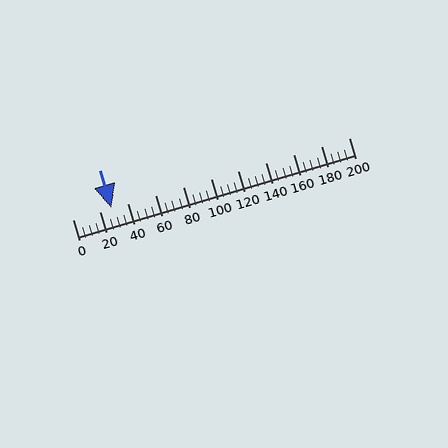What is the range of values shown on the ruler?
The ruler shows values from 0 to 200.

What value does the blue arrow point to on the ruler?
The blue arrow points to approximately 28.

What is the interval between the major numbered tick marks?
The major tick marks are spaced 20 units apart.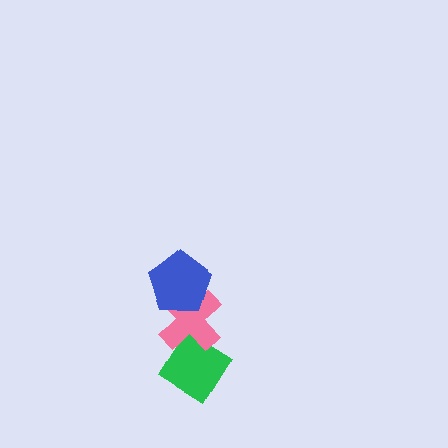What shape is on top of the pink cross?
The blue pentagon is on top of the pink cross.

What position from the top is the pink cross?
The pink cross is 2nd from the top.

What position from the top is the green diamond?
The green diamond is 3rd from the top.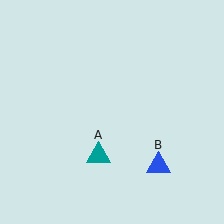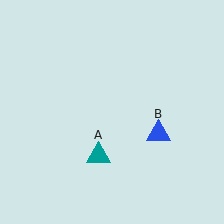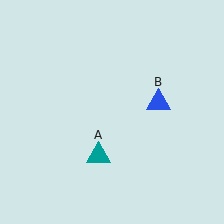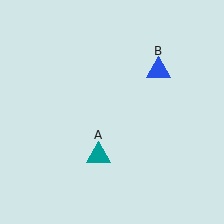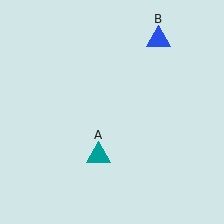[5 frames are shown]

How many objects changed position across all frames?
1 object changed position: blue triangle (object B).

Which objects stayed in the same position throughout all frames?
Teal triangle (object A) remained stationary.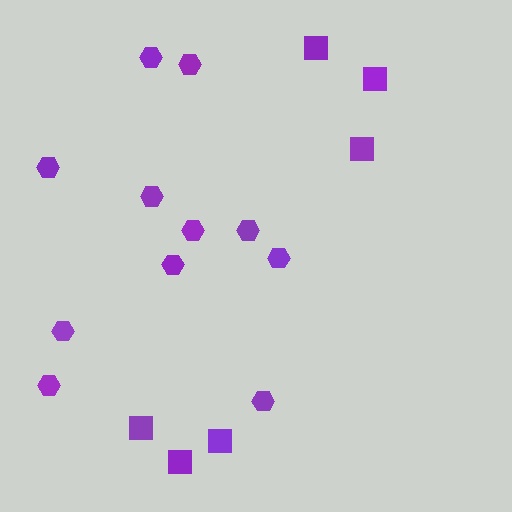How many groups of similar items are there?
There are 2 groups: one group of hexagons (11) and one group of squares (6).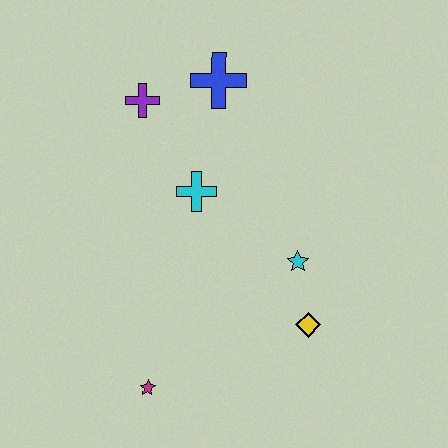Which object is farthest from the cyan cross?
The magenta star is farthest from the cyan cross.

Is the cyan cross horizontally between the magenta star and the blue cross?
Yes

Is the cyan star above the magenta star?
Yes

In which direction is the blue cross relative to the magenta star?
The blue cross is above the magenta star.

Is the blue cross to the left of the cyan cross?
No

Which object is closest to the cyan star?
The yellow diamond is closest to the cyan star.